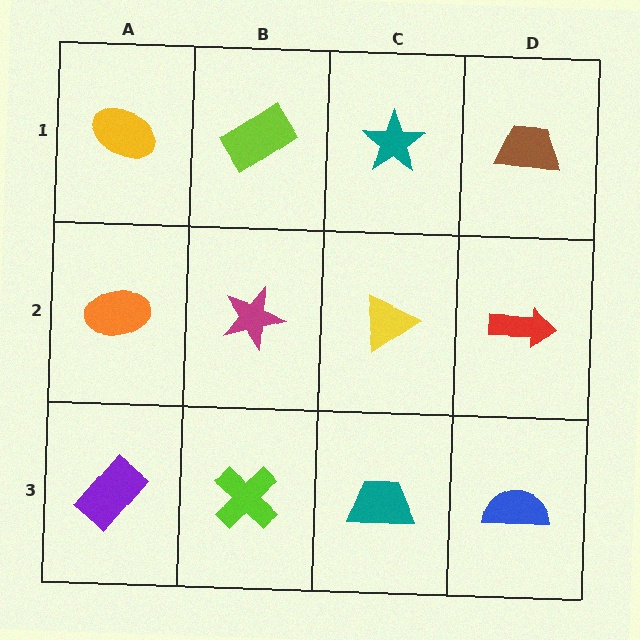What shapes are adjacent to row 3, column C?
A yellow triangle (row 2, column C), a lime cross (row 3, column B), a blue semicircle (row 3, column D).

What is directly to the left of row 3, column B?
A purple rectangle.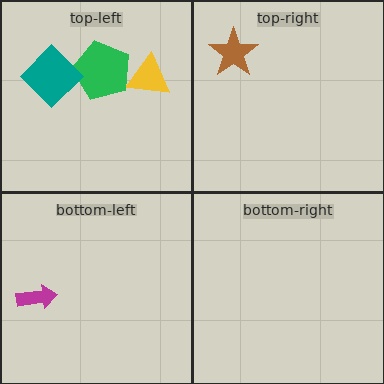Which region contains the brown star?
The top-right region.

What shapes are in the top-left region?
The yellow triangle, the green pentagon, the teal diamond.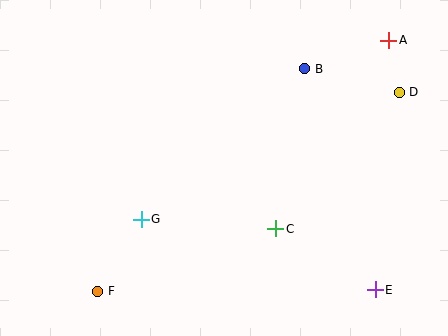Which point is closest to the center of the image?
Point C at (276, 229) is closest to the center.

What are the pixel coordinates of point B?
Point B is at (305, 69).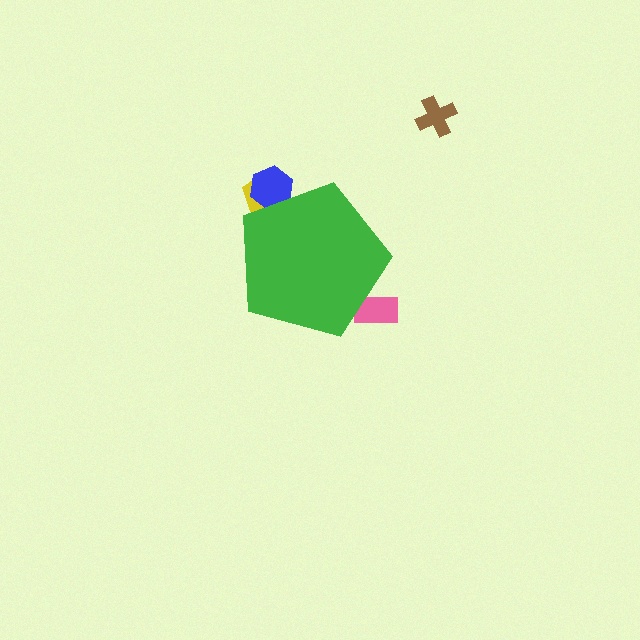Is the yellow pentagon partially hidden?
Yes, the yellow pentagon is partially hidden behind the green pentagon.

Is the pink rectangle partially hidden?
Yes, the pink rectangle is partially hidden behind the green pentagon.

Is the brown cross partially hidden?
No, the brown cross is fully visible.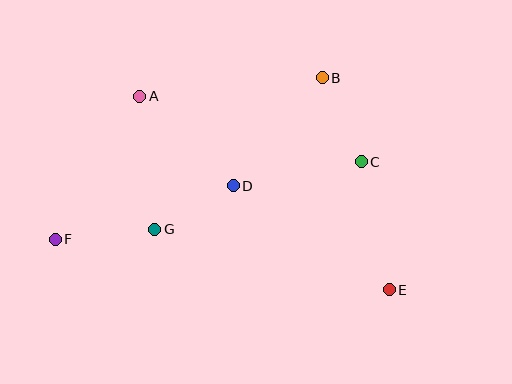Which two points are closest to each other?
Points D and G are closest to each other.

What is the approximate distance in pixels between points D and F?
The distance between D and F is approximately 186 pixels.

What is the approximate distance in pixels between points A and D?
The distance between A and D is approximately 129 pixels.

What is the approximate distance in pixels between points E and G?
The distance between E and G is approximately 242 pixels.